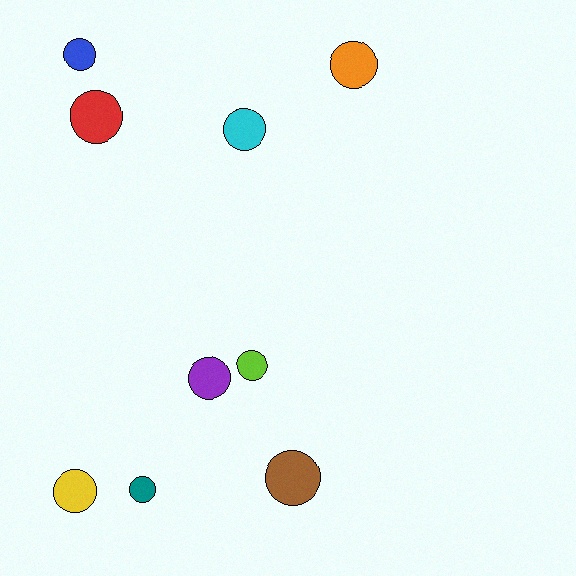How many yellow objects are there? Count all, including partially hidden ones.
There is 1 yellow object.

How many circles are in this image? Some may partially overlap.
There are 9 circles.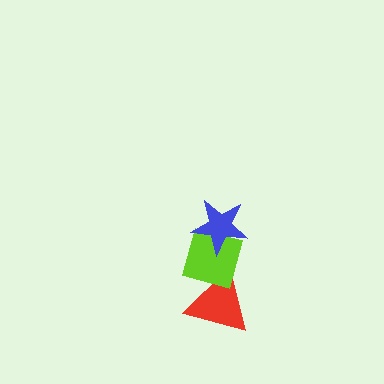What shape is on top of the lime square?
The blue star is on top of the lime square.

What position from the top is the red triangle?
The red triangle is 3rd from the top.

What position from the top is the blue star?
The blue star is 1st from the top.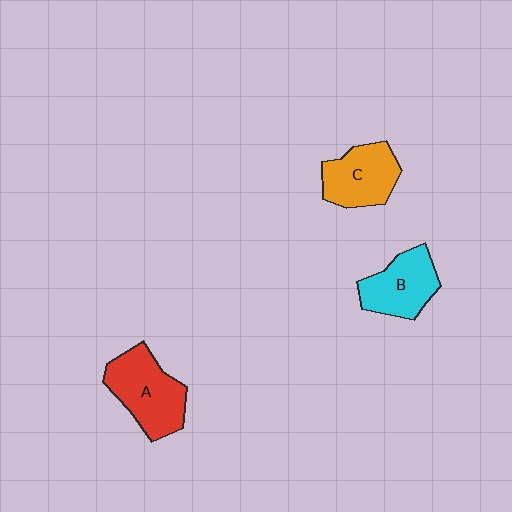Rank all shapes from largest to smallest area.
From largest to smallest: A (red), C (orange), B (cyan).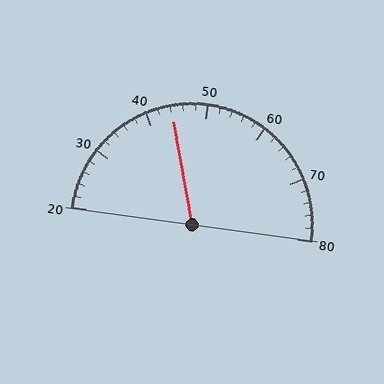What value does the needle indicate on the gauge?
The needle indicates approximately 44.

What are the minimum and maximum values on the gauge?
The gauge ranges from 20 to 80.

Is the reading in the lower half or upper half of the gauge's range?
The reading is in the lower half of the range (20 to 80).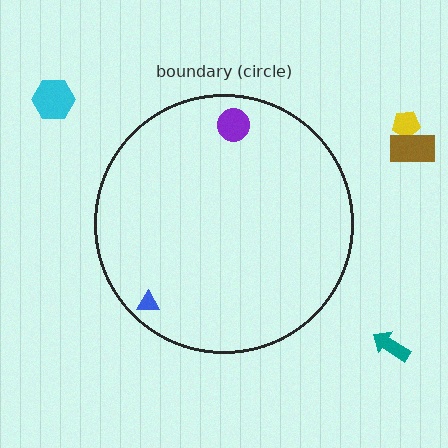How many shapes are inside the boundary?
2 inside, 4 outside.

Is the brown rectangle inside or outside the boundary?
Outside.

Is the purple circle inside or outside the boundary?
Inside.